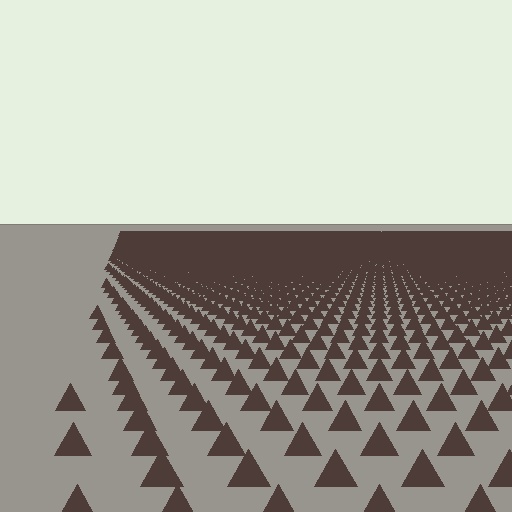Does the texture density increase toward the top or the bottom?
Density increases toward the top.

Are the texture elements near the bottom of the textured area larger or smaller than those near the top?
Larger. Near the bottom, elements are closer to the viewer and appear at a bigger on-screen size.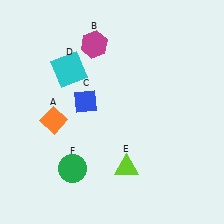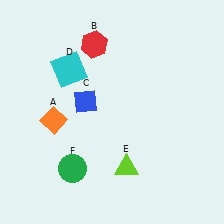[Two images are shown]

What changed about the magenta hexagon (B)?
In Image 1, B is magenta. In Image 2, it changed to red.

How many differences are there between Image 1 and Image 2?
There is 1 difference between the two images.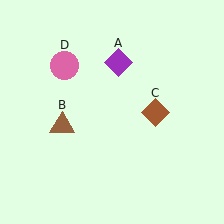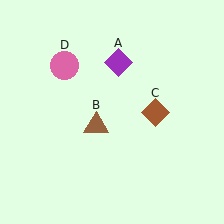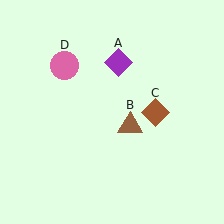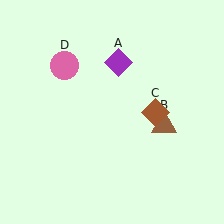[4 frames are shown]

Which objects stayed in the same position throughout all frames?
Purple diamond (object A) and brown diamond (object C) and pink circle (object D) remained stationary.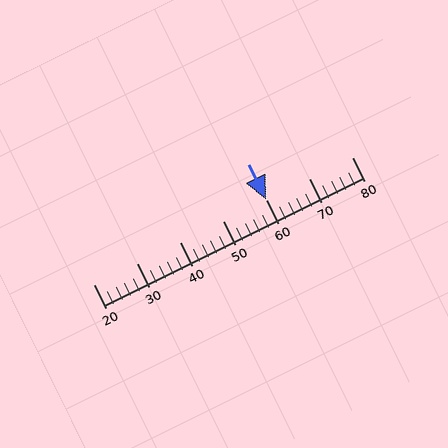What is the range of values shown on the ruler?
The ruler shows values from 20 to 80.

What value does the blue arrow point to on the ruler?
The blue arrow points to approximately 60.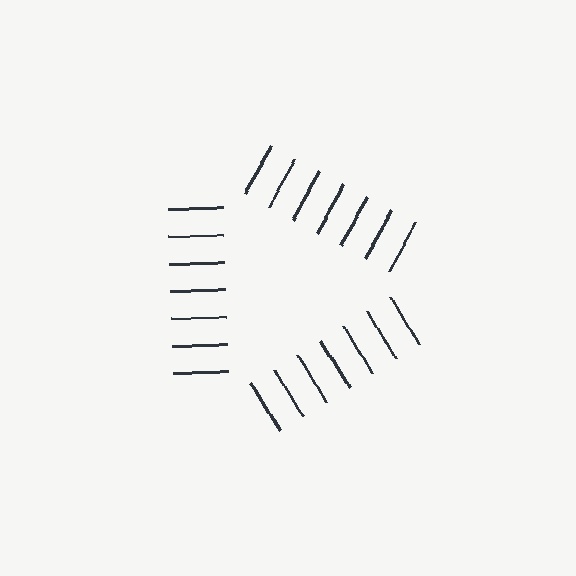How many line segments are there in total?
21 — 7 along each of the 3 edges.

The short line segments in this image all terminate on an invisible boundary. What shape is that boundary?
An illusory triangle — the line segments terminate on its edges but no continuous stroke is drawn.